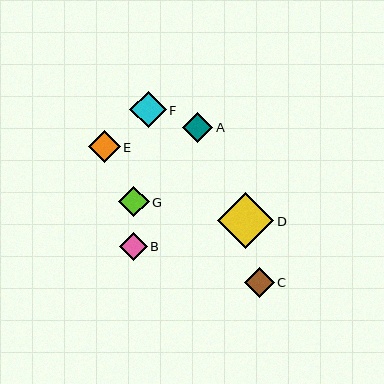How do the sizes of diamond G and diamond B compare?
Diamond G and diamond B are approximately the same size.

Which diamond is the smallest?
Diamond B is the smallest with a size of approximately 28 pixels.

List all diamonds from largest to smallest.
From largest to smallest: D, F, E, G, C, A, B.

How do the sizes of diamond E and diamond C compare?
Diamond E and diamond C are approximately the same size.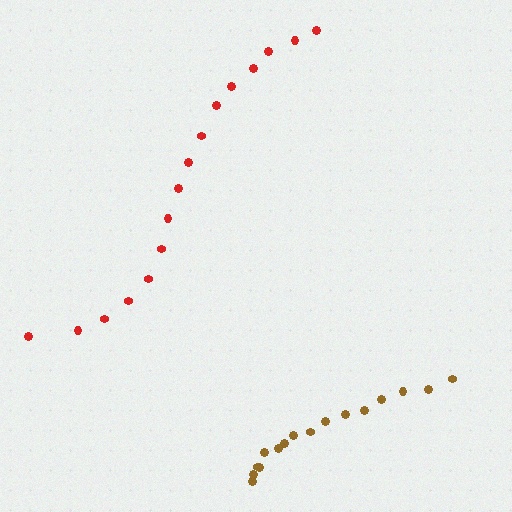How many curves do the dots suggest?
There are 2 distinct paths.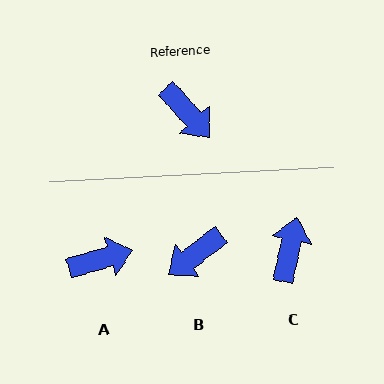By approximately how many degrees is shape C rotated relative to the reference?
Approximately 126 degrees counter-clockwise.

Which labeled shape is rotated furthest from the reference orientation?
C, about 126 degrees away.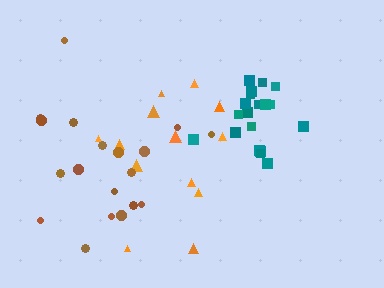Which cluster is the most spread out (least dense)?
Orange.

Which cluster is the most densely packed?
Teal.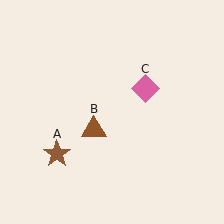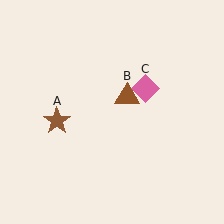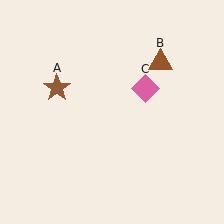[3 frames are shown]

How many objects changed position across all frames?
2 objects changed position: brown star (object A), brown triangle (object B).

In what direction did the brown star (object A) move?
The brown star (object A) moved up.